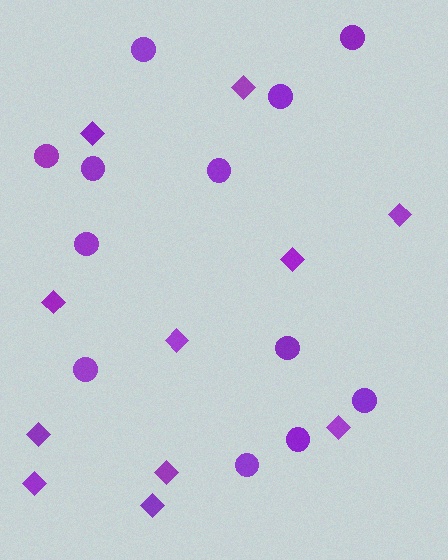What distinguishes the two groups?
There are 2 groups: one group of circles (12) and one group of diamonds (11).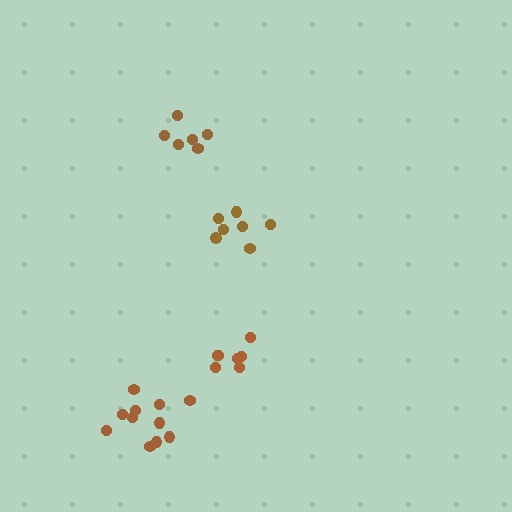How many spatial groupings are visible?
There are 4 spatial groupings.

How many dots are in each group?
Group 1: 7 dots, Group 2: 7 dots, Group 3: 11 dots, Group 4: 6 dots (31 total).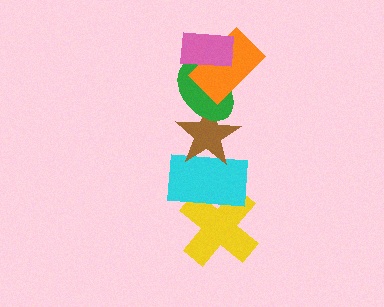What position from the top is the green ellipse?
The green ellipse is 3rd from the top.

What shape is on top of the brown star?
The green ellipse is on top of the brown star.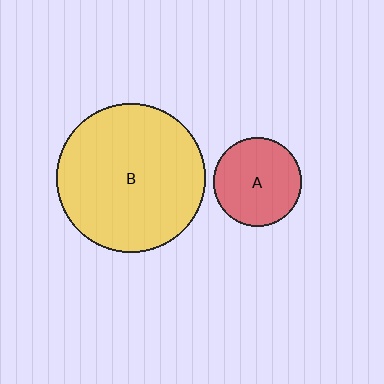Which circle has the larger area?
Circle B (yellow).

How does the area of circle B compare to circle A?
Approximately 2.8 times.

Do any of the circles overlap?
No, none of the circles overlap.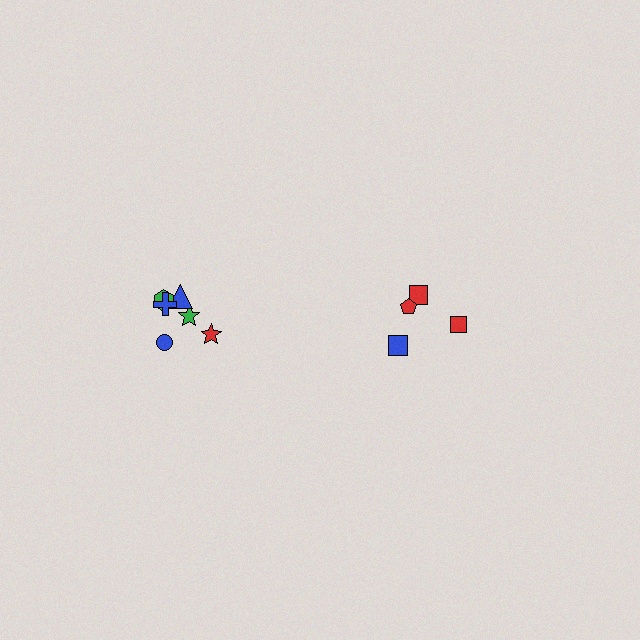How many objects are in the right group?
There are 4 objects.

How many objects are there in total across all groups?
There are 10 objects.